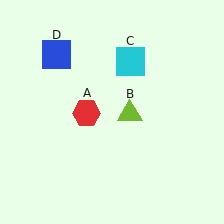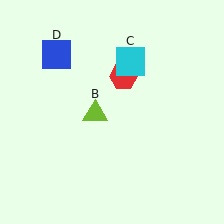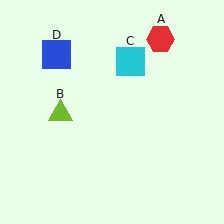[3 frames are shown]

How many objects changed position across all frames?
2 objects changed position: red hexagon (object A), lime triangle (object B).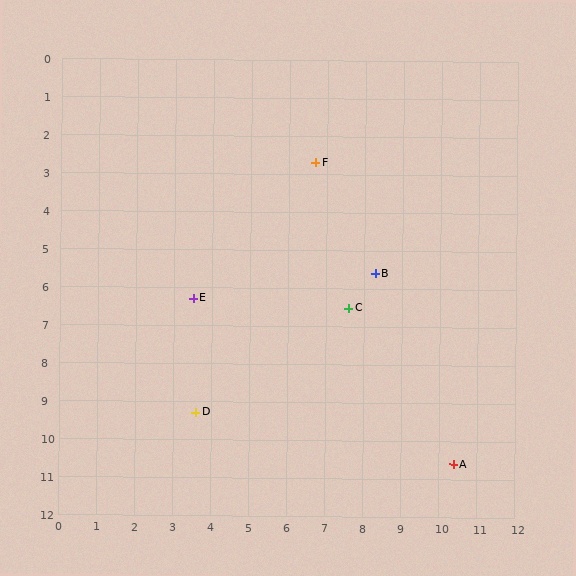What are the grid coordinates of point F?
Point F is at approximately (6.7, 2.7).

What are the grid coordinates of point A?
Point A is at approximately (10.4, 10.6).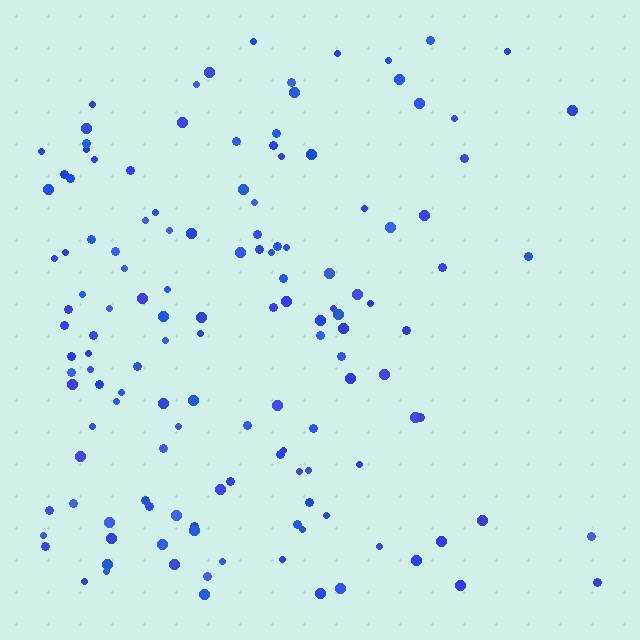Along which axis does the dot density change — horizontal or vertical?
Horizontal.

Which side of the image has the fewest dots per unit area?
The right.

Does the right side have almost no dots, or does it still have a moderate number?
Still a moderate number, just noticeably fewer than the left.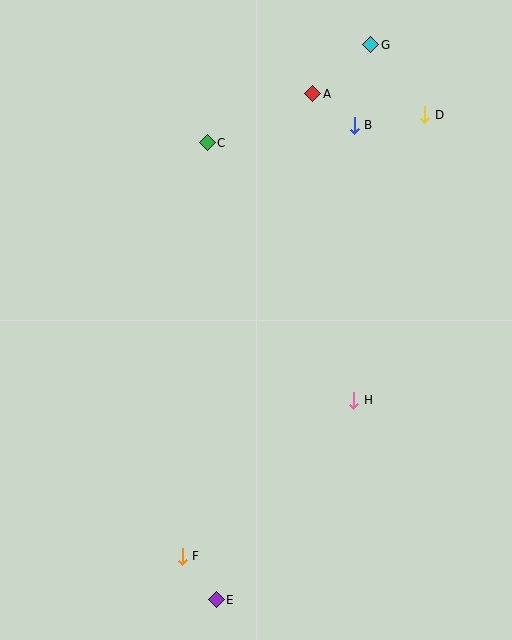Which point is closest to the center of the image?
Point H at (354, 400) is closest to the center.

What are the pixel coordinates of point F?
Point F is at (182, 556).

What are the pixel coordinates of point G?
Point G is at (371, 45).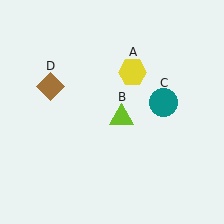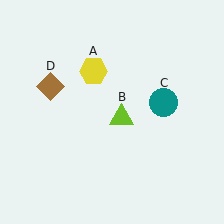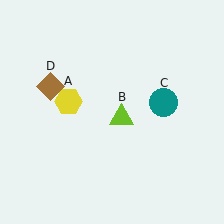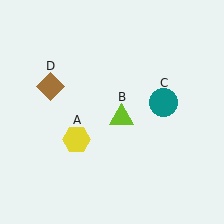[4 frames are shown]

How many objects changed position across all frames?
1 object changed position: yellow hexagon (object A).